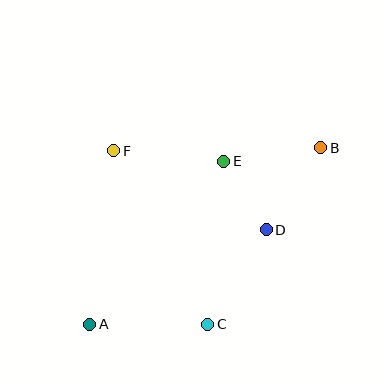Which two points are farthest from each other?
Points A and B are farthest from each other.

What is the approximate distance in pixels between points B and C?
The distance between B and C is approximately 210 pixels.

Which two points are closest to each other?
Points D and E are closest to each other.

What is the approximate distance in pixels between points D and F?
The distance between D and F is approximately 171 pixels.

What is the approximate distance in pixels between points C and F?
The distance between C and F is approximately 197 pixels.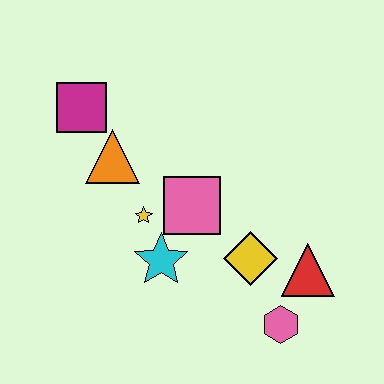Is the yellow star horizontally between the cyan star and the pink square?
No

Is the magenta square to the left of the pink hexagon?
Yes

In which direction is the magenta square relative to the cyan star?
The magenta square is above the cyan star.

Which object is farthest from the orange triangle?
The pink hexagon is farthest from the orange triangle.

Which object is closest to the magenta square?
The orange triangle is closest to the magenta square.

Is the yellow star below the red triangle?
No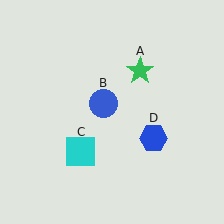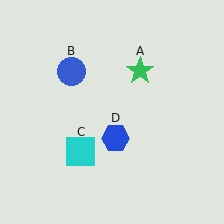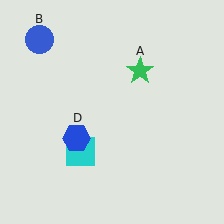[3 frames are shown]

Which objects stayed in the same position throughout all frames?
Green star (object A) and cyan square (object C) remained stationary.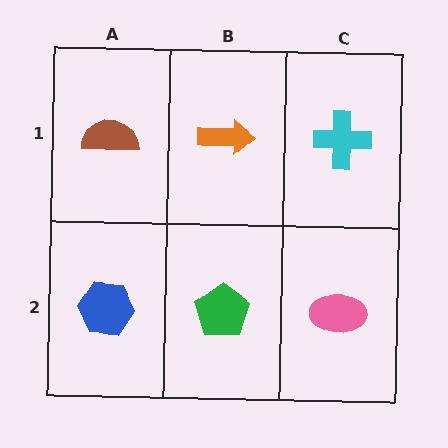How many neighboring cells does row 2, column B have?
3.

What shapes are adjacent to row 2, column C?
A cyan cross (row 1, column C), a green pentagon (row 2, column B).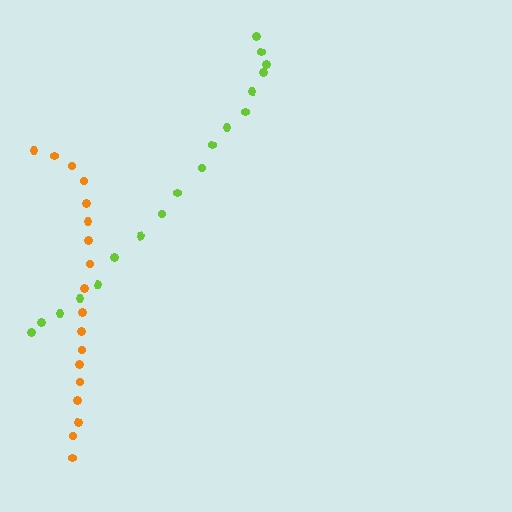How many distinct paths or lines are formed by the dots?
There are 2 distinct paths.